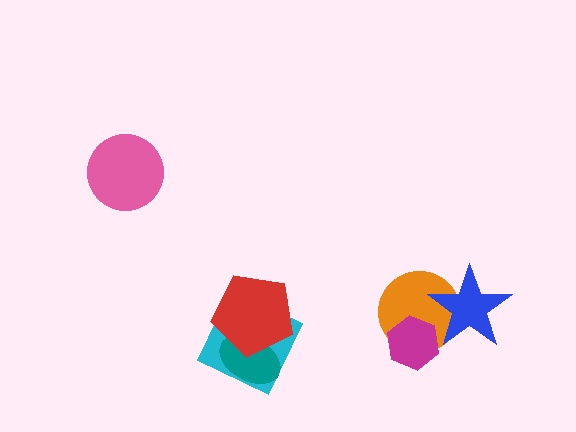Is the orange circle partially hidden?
Yes, it is partially covered by another shape.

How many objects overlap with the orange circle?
2 objects overlap with the orange circle.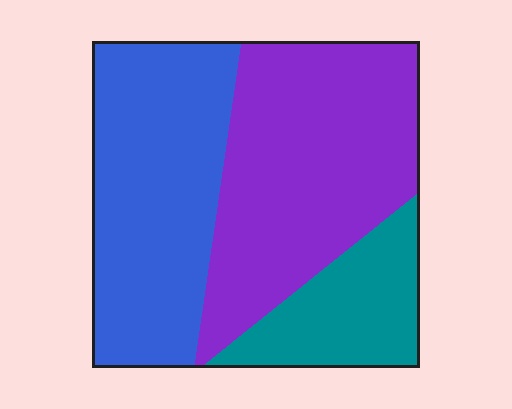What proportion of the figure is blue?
Blue covers 38% of the figure.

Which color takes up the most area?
Purple, at roughly 45%.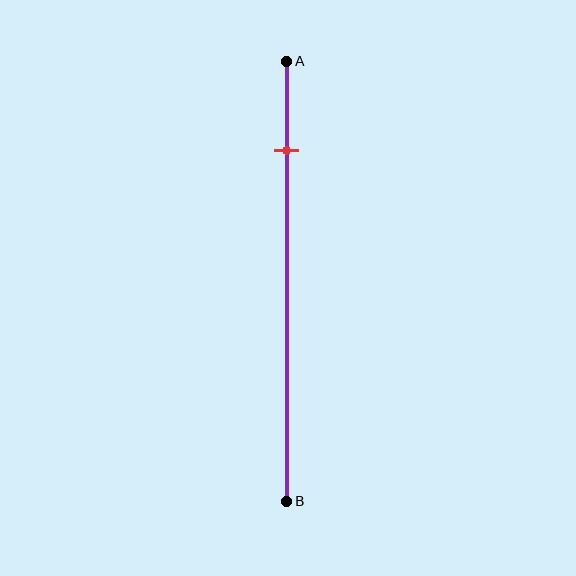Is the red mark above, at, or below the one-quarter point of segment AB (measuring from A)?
The red mark is above the one-quarter point of segment AB.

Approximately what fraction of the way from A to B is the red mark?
The red mark is approximately 20% of the way from A to B.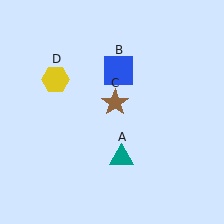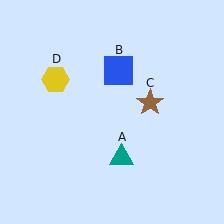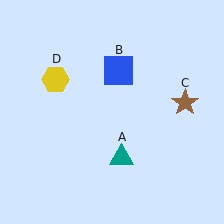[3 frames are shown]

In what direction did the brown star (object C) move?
The brown star (object C) moved right.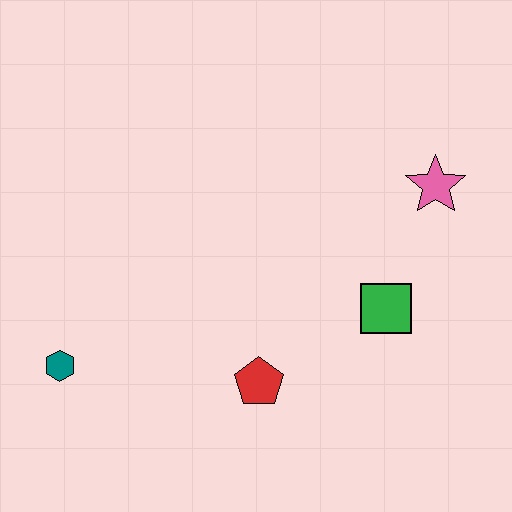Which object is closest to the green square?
The pink star is closest to the green square.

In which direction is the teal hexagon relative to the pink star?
The teal hexagon is to the left of the pink star.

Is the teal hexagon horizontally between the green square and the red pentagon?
No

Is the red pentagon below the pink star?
Yes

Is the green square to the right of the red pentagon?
Yes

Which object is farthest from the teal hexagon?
The pink star is farthest from the teal hexagon.